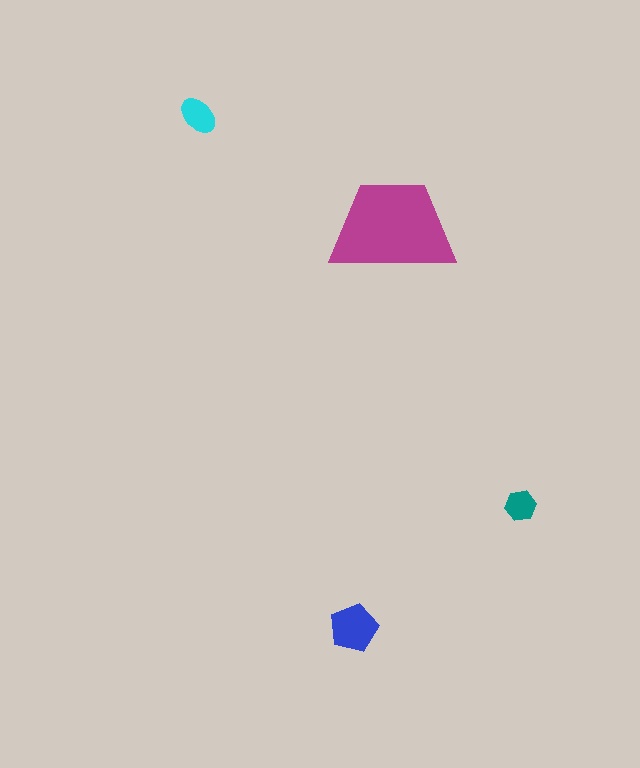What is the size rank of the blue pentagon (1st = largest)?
2nd.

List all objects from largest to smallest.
The magenta trapezoid, the blue pentagon, the cyan ellipse, the teal hexagon.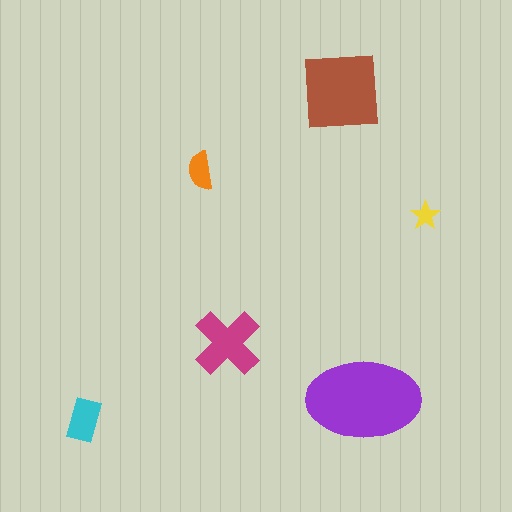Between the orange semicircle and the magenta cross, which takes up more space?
The magenta cross.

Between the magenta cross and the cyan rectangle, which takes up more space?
The magenta cross.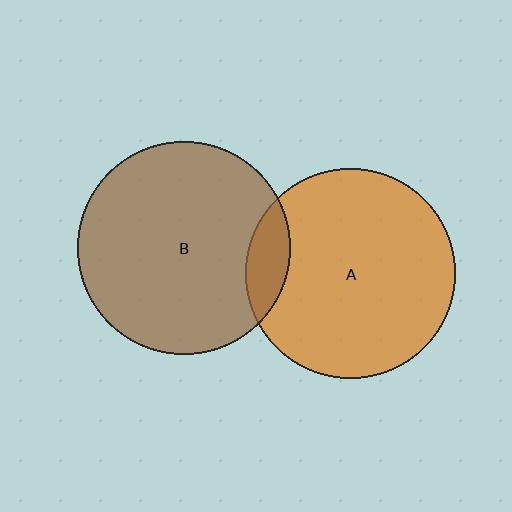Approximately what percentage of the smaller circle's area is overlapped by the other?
Approximately 10%.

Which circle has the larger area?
Circle B (brown).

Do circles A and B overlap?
Yes.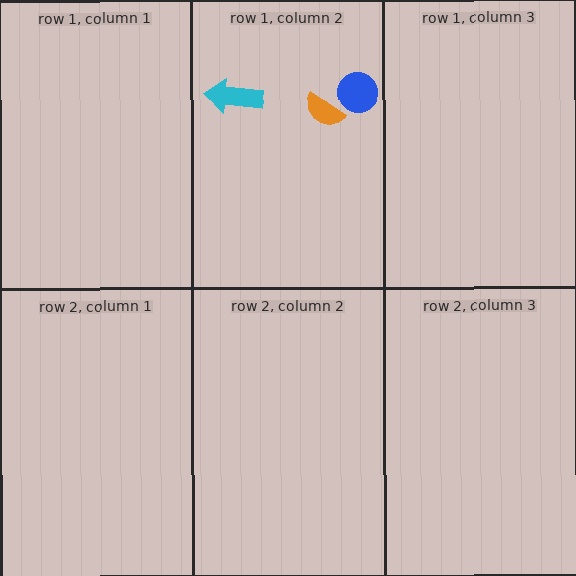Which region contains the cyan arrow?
The row 1, column 2 region.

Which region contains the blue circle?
The row 1, column 2 region.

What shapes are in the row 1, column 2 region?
The orange semicircle, the blue circle, the cyan arrow.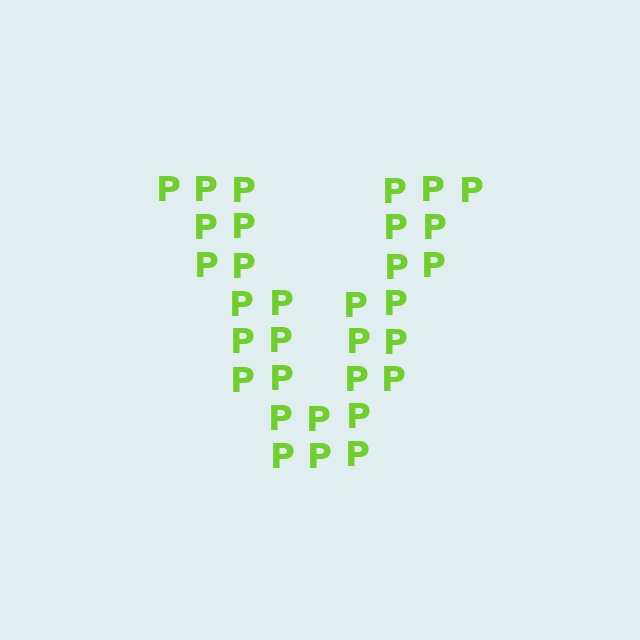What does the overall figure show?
The overall figure shows the letter V.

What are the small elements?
The small elements are letter P's.